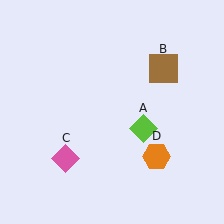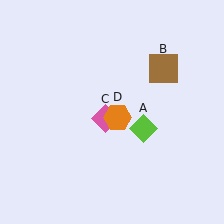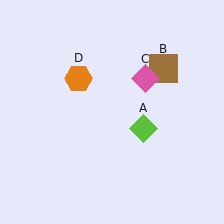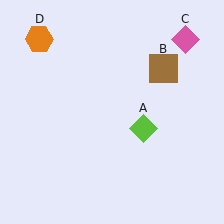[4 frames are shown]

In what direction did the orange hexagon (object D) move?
The orange hexagon (object D) moved up and to the left.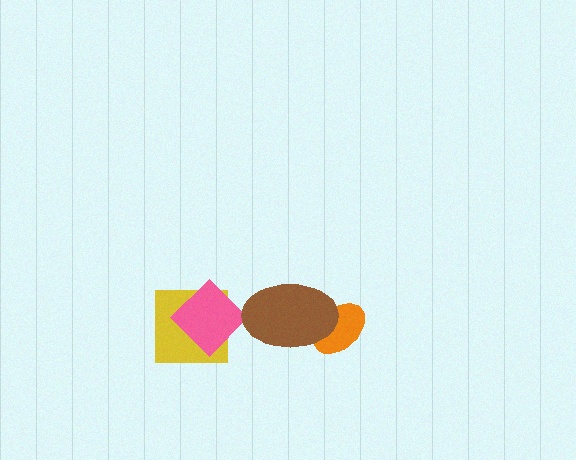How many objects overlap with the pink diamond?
1 object overlaps with the pink diamond.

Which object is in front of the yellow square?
The pink diamond is in front of the yellow square.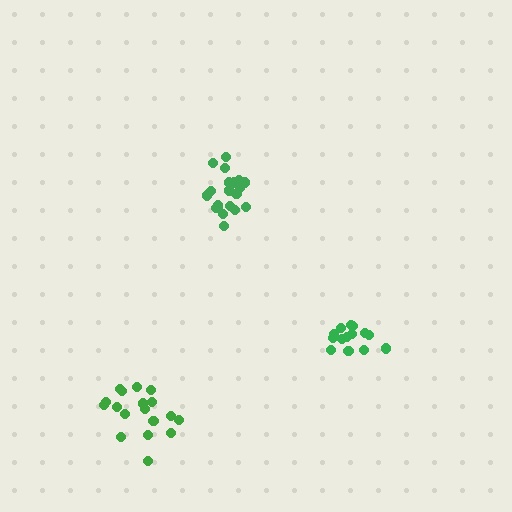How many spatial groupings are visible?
There are 3 spatial groupings.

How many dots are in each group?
Group 1: 20 dots, Group 2: 18 dots, Group 3: 14 dots (52 total).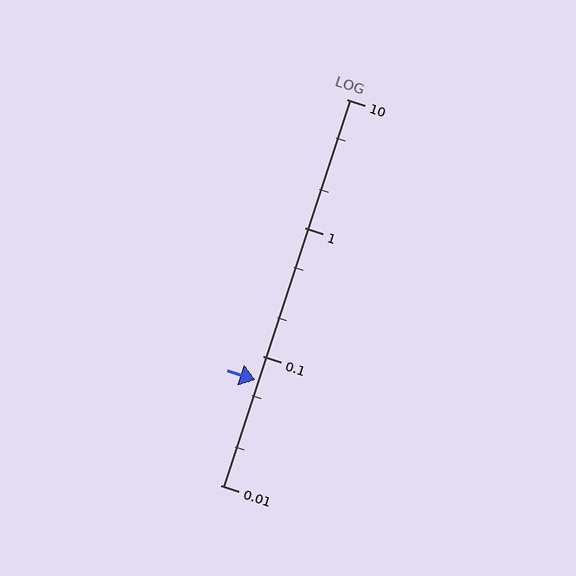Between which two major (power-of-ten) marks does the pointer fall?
The pointer is between 0.01 and 0.1.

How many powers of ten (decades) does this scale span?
The scale spans 3 decades, from 0.01 to 10.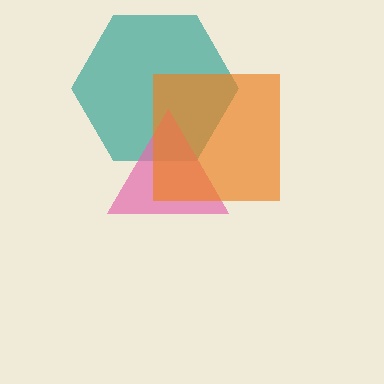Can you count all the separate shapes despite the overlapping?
Yes, there are 3 separate shapes.